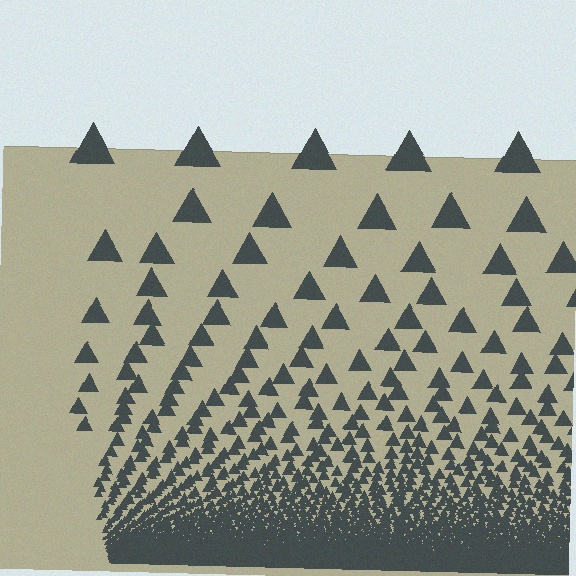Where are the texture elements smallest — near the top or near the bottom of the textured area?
Near the bottom.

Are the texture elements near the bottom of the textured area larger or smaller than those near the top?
Smaller. The gradient is inverted — elements near the bottom are smaller and denser.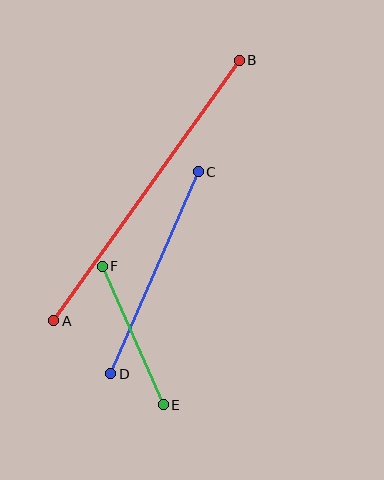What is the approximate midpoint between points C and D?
The midpoint is at approximately (155, 273) pixels.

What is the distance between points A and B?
The distance is approximately 320 pixels.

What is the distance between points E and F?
The distance is approximately 151 pixels.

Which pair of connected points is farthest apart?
Points A and B are farthest apart.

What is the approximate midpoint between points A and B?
The midpoint is at approximately (146, 190) pixels.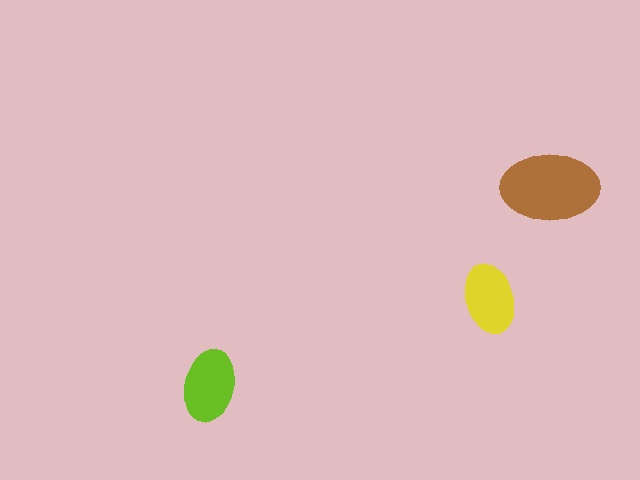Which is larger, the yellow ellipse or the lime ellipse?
The lime one.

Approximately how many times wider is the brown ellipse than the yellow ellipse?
About 1.5 times wider.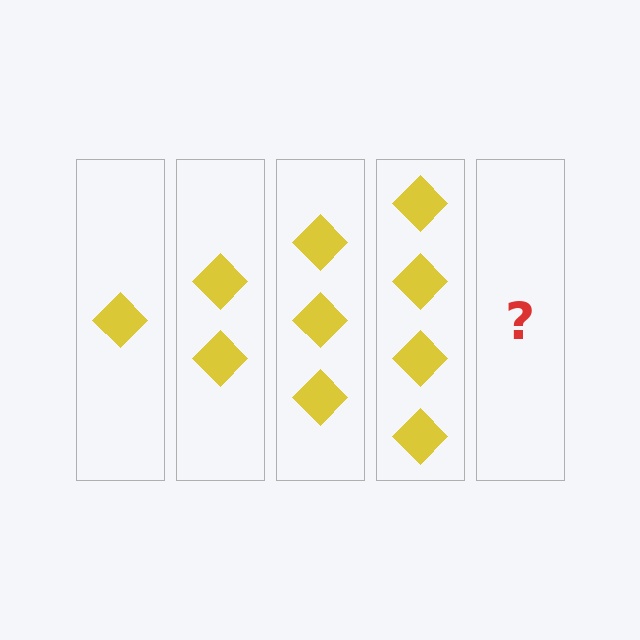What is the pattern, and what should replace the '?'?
The pattern is that each step adds one more diamond. The '?' should be 5 diamonds.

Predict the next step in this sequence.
The next step is 5 diamonds.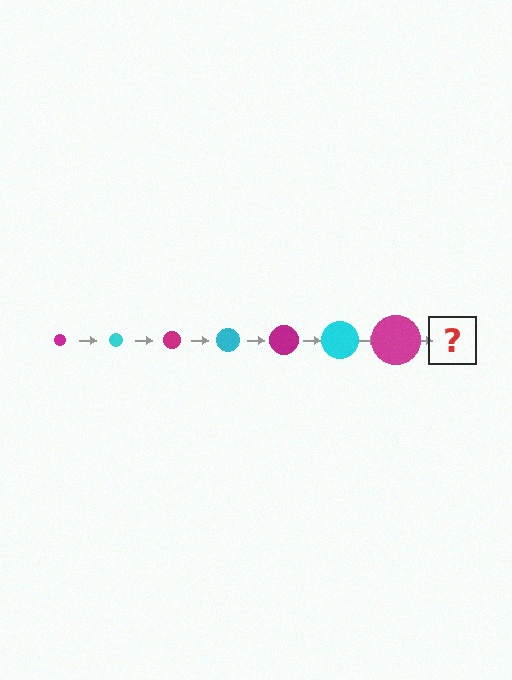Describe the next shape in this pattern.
It should be a cyan circle, larger than the previous one.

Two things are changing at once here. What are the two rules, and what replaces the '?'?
The two rules are that the circle grows larger each step and the color cycles through magenta and cyan. The '?' should be a cyan circle, larger than the previous one.